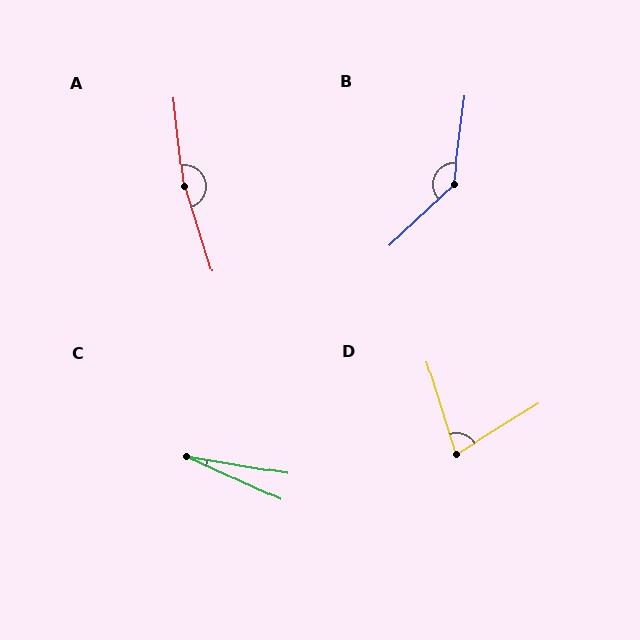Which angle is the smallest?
C, at approximately 15 degrees.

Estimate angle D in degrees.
Approximately 76 degrees.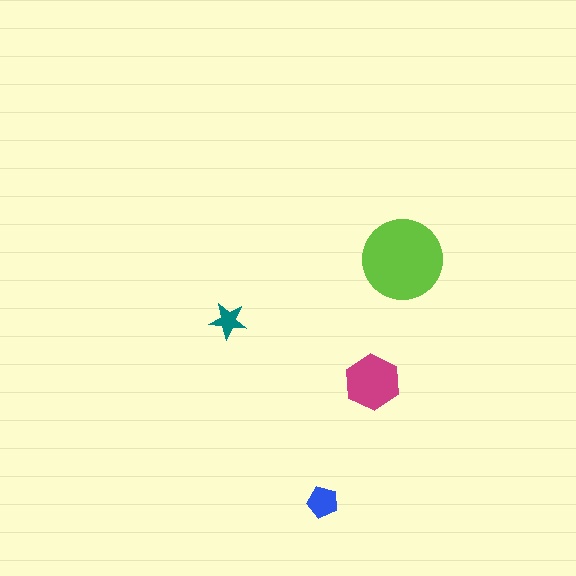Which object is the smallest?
The teal star.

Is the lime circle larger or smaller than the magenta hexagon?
Larger.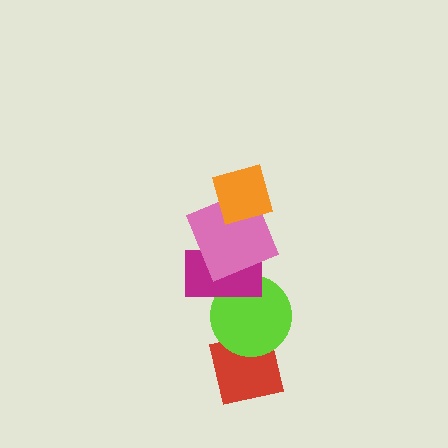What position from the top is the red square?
The red square is 5th from the top.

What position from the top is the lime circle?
The lime circle is 4th from the top.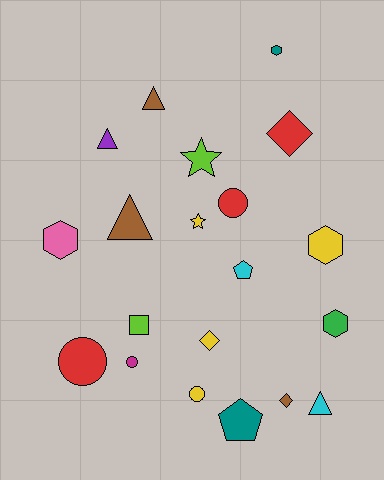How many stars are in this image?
There are 2 stars.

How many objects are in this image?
There are 20 objects.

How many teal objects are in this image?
There are 2 teal objects.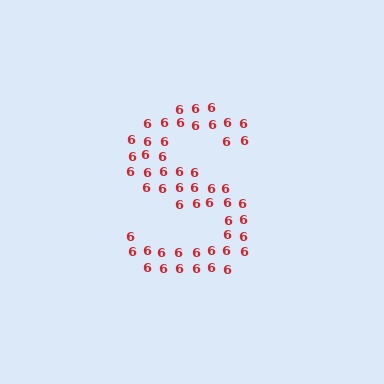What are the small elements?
The small elements are digit 6's.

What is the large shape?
The large shape is the letter S.